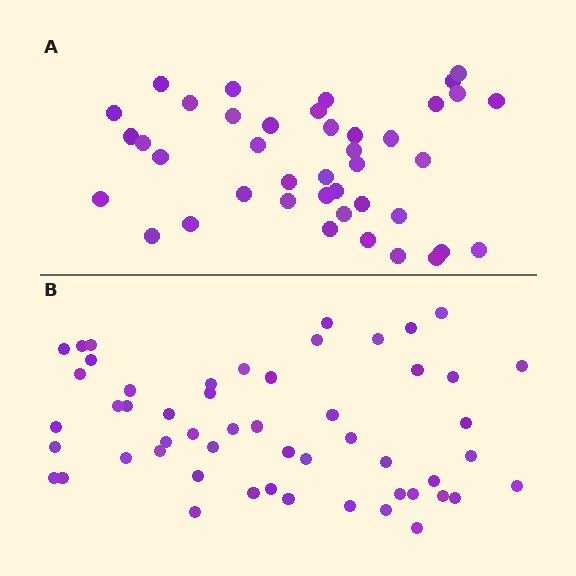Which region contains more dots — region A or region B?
Region B (the bottom region) has more dots.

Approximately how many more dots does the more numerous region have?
Region B has roughly 12 or so more dots than region A.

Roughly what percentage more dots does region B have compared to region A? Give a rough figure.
About 30% more.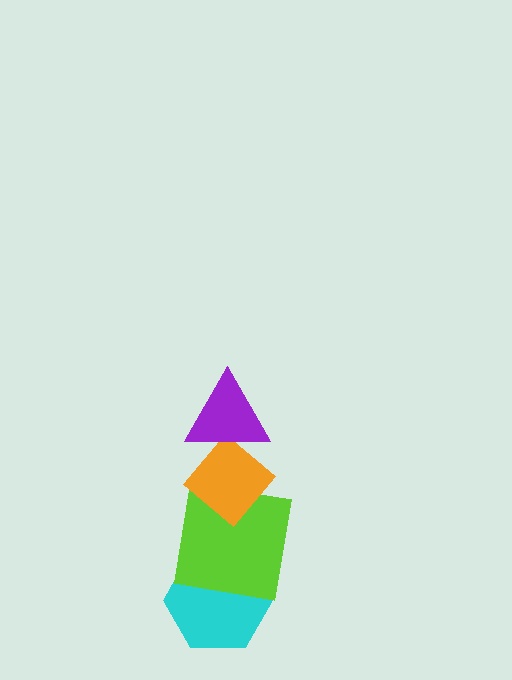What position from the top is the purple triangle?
The purple triangle is 1st from the top.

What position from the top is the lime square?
The lime square is 3rd from the top.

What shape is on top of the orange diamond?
The purple triangle is on top of the orange diamond.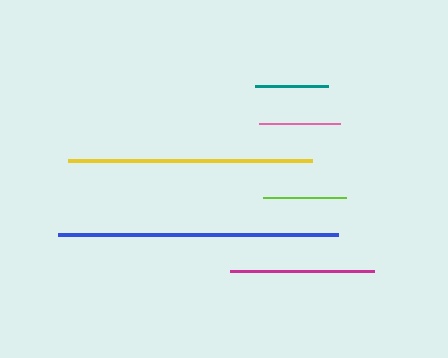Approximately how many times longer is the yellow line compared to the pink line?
The yellow line is approximately 3.0 times the length of the pink line.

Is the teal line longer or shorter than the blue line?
The blue line is longer than the teal line.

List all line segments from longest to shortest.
From longest to shortest: blue, yellow, magenta, lime, pink, teal.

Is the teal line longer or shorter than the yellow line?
The yellow line is longer than the teal line.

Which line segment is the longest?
The blue line is the longest at approximately 280 pixels.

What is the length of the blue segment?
The blue segment is approximately 280 pixels long.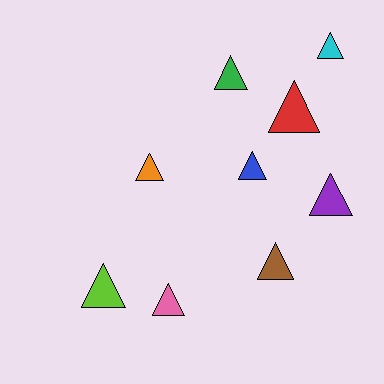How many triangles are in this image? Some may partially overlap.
There are 9 triangles.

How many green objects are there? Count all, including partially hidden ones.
There is 1 green object.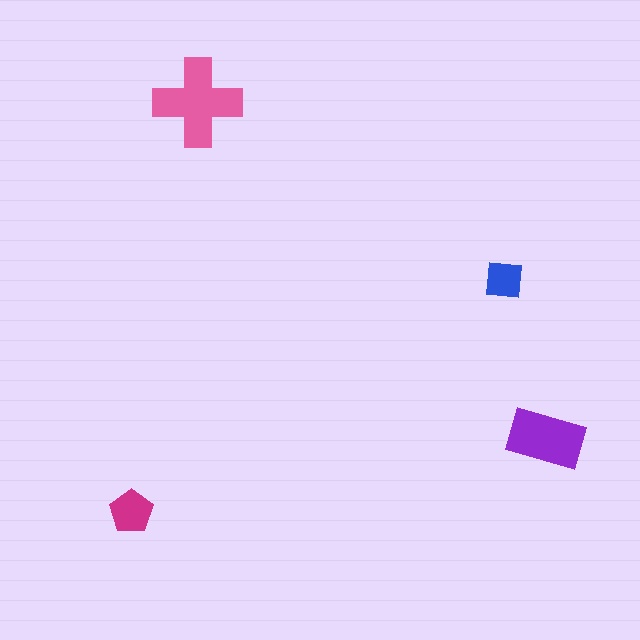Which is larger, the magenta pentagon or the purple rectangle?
The purple rectangle.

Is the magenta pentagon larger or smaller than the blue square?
Larger.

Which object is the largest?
The pink cross.